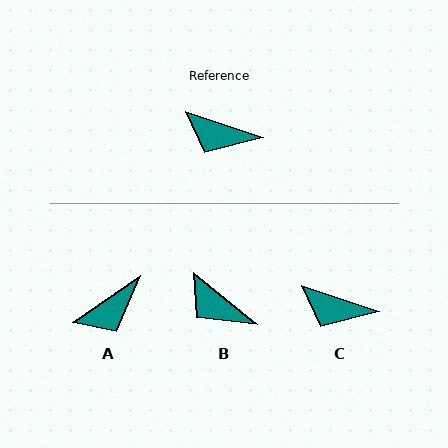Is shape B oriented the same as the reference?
No, it is off by about 21 degrees.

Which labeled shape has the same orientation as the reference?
C.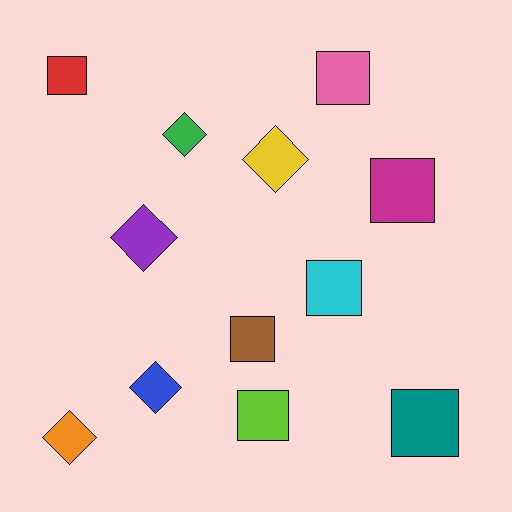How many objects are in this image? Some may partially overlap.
There are 12 objects.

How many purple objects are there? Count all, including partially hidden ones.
There is 1 purple object.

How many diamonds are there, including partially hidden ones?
There are 5 diamonds.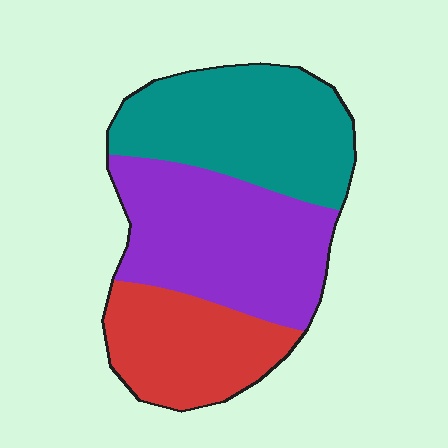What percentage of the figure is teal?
Teal takes up about three eighths (3/8) of the figure.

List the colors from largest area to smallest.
From largest to smallest: purple, teal, red.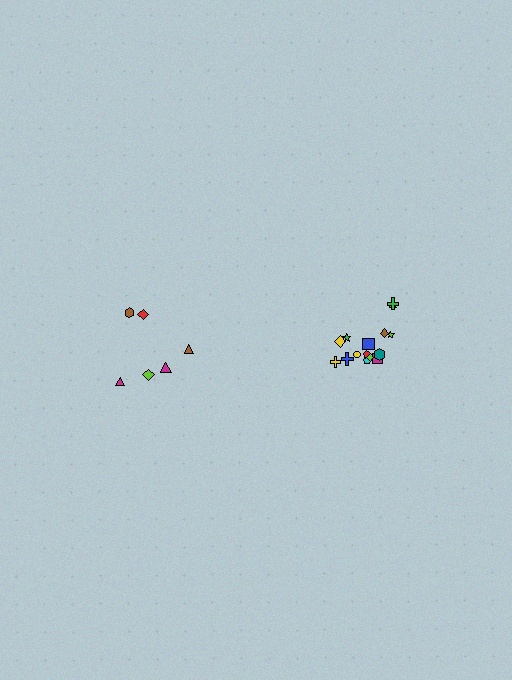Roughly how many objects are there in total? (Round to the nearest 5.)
Roughly 20 objects in total.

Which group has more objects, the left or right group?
The right group.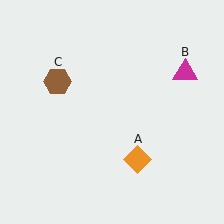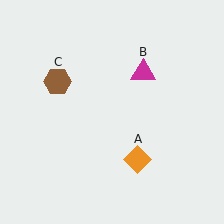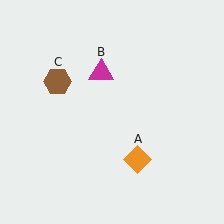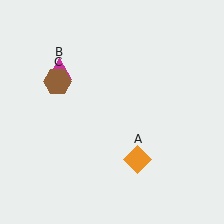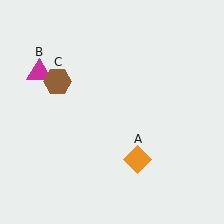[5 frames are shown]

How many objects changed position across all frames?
1 object changed position: magenta triangle (object B).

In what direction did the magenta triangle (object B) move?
The magenta triangle (object B) moved left.